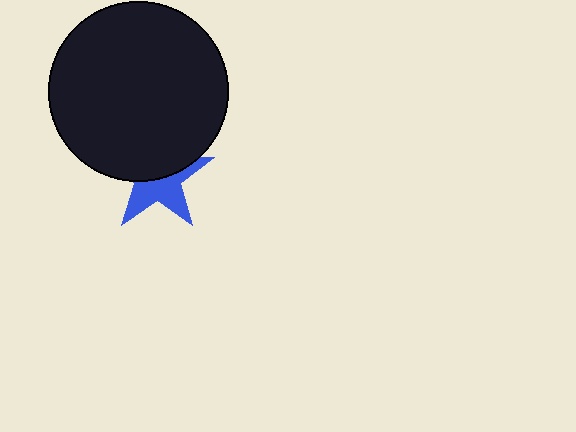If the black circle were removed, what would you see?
You would see the complete blue star.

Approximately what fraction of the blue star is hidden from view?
Roughly 51% of the blue star is hidden behind the black circle.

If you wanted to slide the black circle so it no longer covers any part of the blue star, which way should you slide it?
Slide it up — that is the most direct way to separate the two shapes.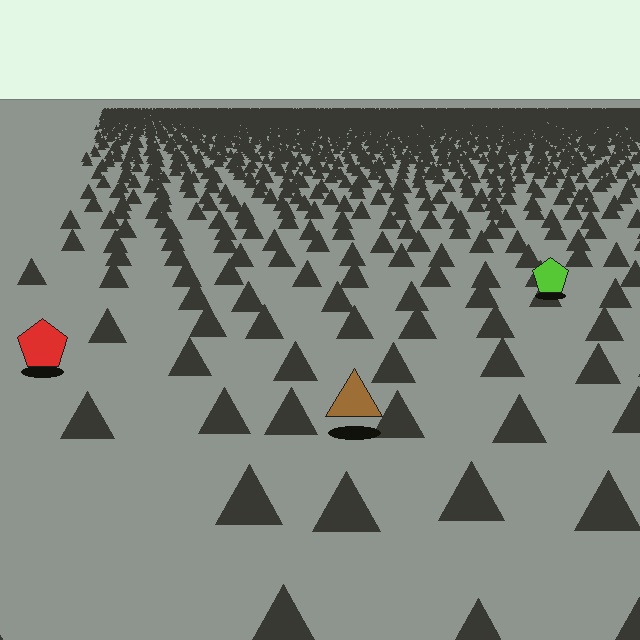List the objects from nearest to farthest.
From nearest to farthest: the brown triangle, the red pentagon, the lime pentagon.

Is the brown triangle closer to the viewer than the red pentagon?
Yes. The brown triangle is closer — you can tell from the texture gradient: the ground texture is coarser near it.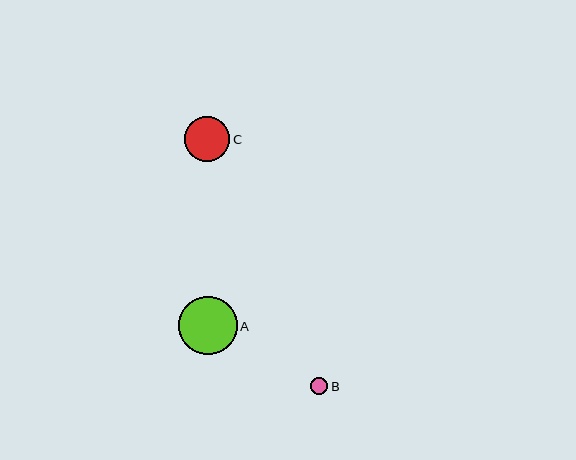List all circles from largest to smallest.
From largest to smallest: A, C, B.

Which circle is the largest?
Circle A is the largest with a size of approximately 59 pixels.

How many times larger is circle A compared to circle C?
Circle A is approximately 1.3 times the size of circle C.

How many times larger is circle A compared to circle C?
Circle A is approximately 1.3 times the size of circle C.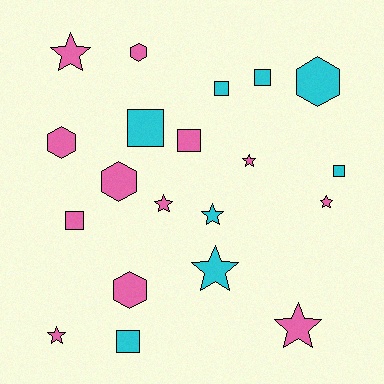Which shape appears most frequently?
Star, with 8 objects.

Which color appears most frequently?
Pink, with 12 objects.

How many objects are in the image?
There are 20 objects.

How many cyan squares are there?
There are 5 cyan squares.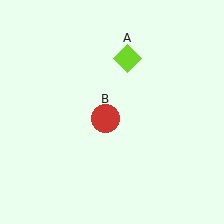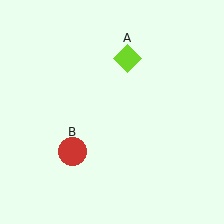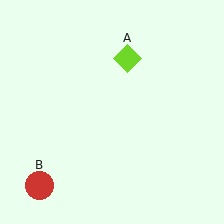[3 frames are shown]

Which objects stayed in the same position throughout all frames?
Lime diamond (object A) remained stationary.